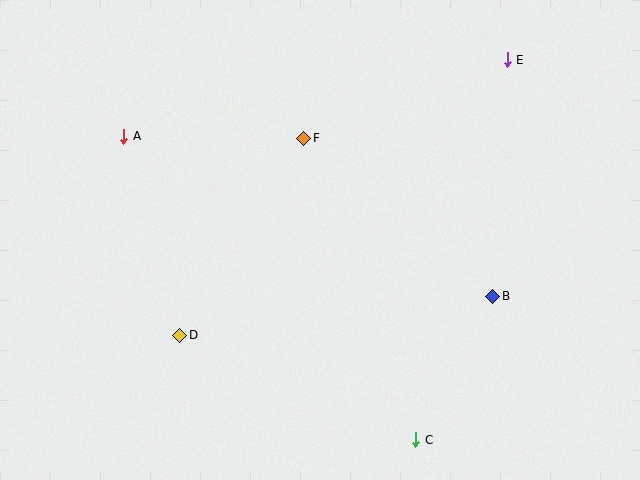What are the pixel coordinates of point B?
Point B is at (493, 296).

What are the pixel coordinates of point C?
Point C is at (416, 440).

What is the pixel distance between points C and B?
The distance between C and B is 163 pixels.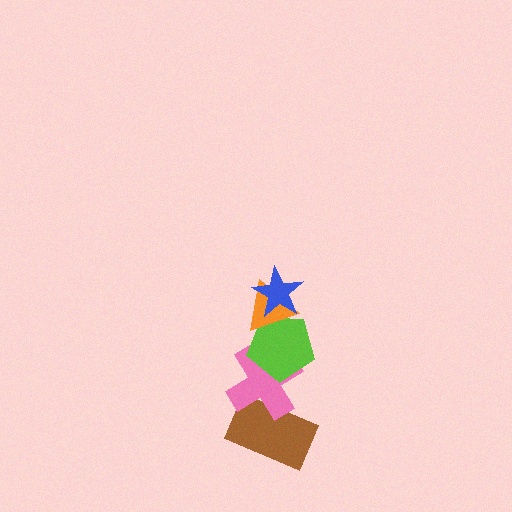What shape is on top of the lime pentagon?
The orange triangle is on top of the lime pentagon.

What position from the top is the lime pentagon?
The lime pentagon is 3rd from the top.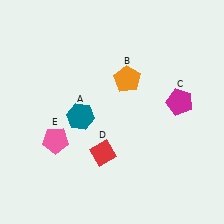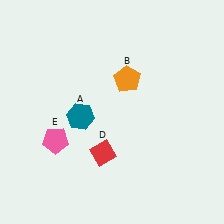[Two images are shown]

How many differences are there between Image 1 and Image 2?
There is 1 difference between the two images.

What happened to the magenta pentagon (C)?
The magenta pentagon (C) was removed in Image 2. It was in the top-right area of Image 1.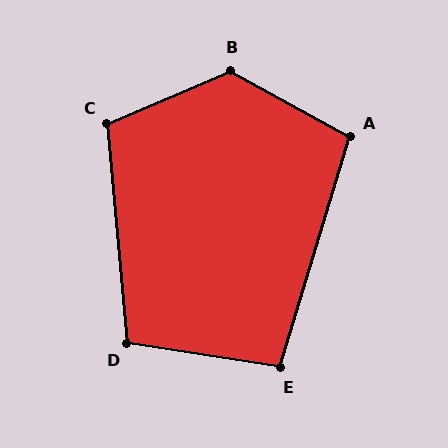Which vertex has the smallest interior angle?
E, at approximately 98 degrees.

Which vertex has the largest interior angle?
B, at approximately 128 degrees.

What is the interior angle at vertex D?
Approximately 104 degrees (obtuse).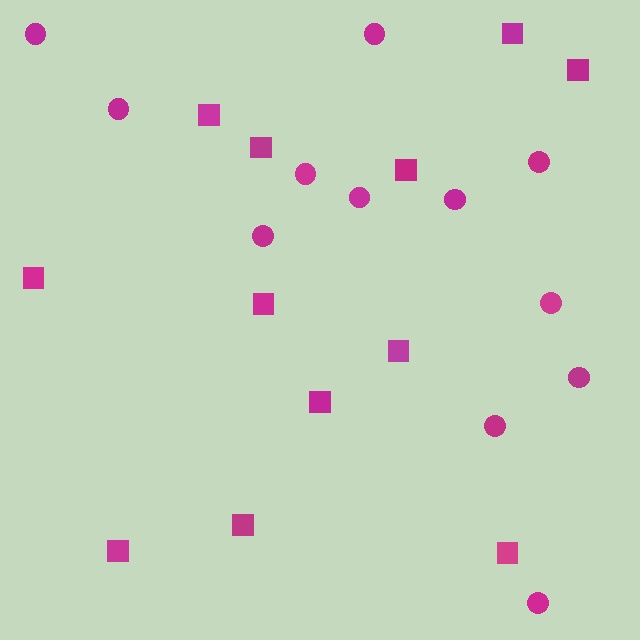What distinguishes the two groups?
There are 2 groups: one group of squares (12) and one group of circles (12).